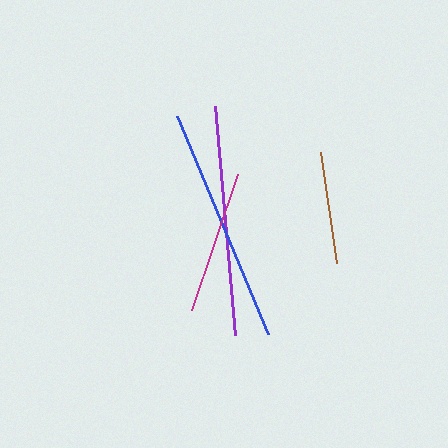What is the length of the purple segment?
The purple segment is approximately 230 pixels long.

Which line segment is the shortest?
The brown line is the shortest at approximately 112 pixels.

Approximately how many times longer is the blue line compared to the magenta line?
The blue line is approximately 1.6 times the length of the magenta line.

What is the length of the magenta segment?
The magenta segment is approximately 144 pixels long.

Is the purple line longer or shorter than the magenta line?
The purple line is longer than the magenta line.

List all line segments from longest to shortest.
From longest to shortest: blue, purple, magenta, brown.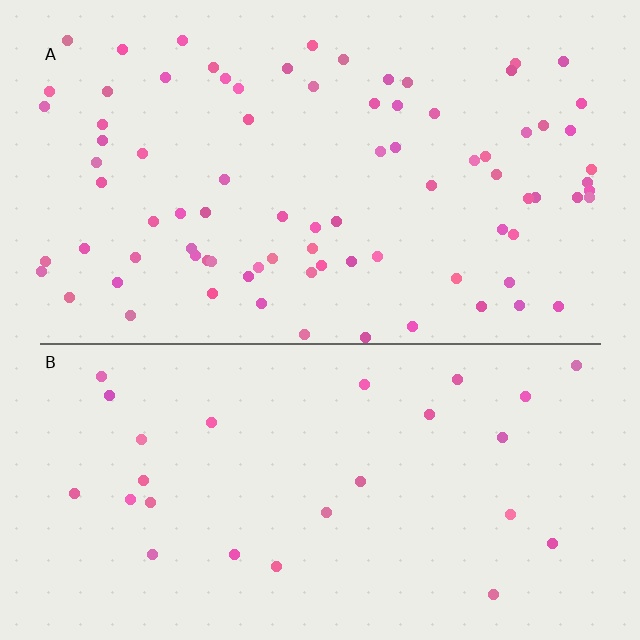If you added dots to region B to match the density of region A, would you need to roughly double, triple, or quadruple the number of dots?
Approximately triple.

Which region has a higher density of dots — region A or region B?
A (the top).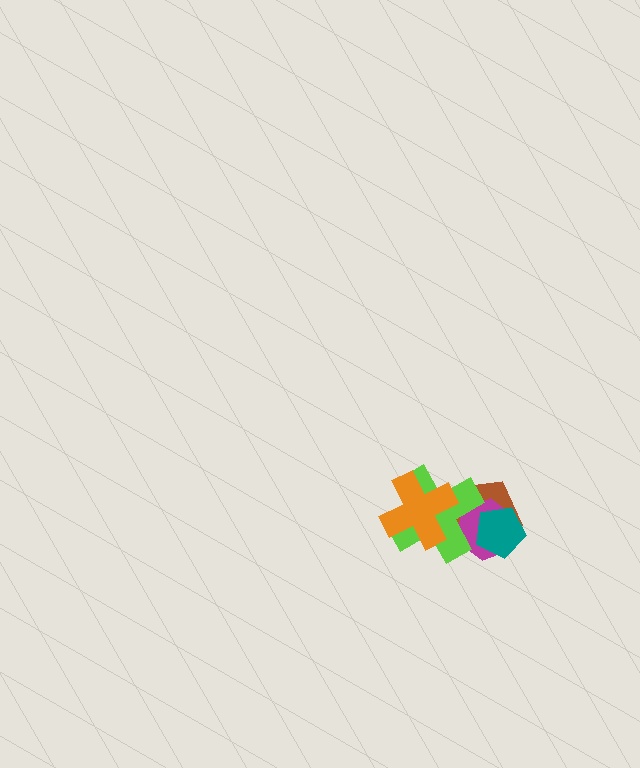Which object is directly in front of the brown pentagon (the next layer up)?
The magenta hexagon is directly in front of the brown pentagon.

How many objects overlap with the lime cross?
4 objects overlap with the lime cross.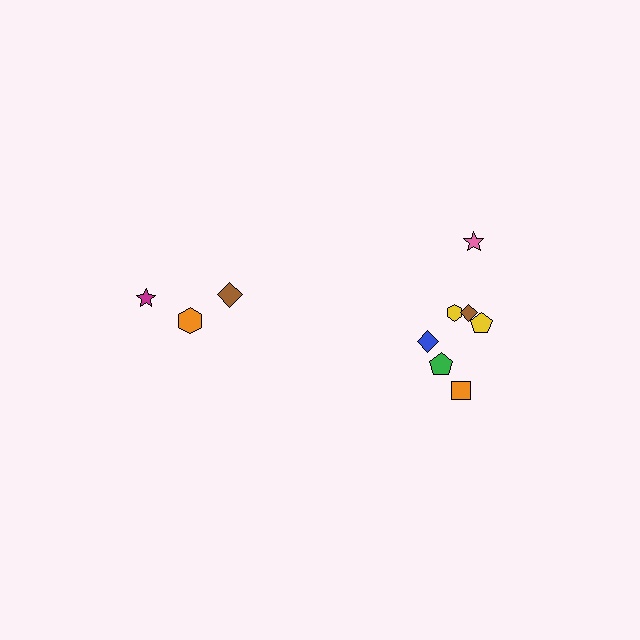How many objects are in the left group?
There are 3 objects.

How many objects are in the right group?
There are 7 objects.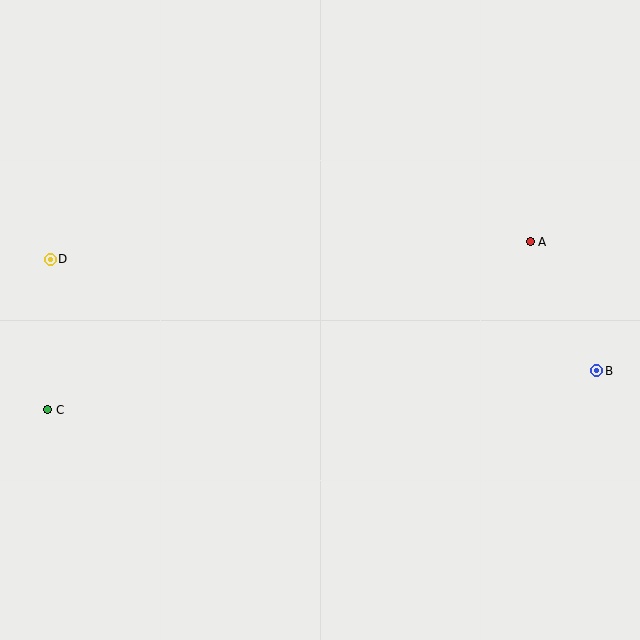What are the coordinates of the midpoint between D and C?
The midpoint between D and C is at (49, 334).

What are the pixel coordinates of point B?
Point B is at (597, 371).